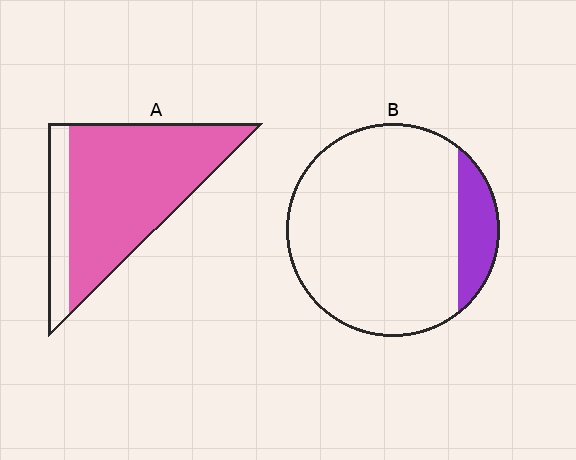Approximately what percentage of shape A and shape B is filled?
A is approximately 80% and B is approximately 15%.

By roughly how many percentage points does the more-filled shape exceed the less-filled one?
By roughly 70 percentage points (A over B).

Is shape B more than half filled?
No.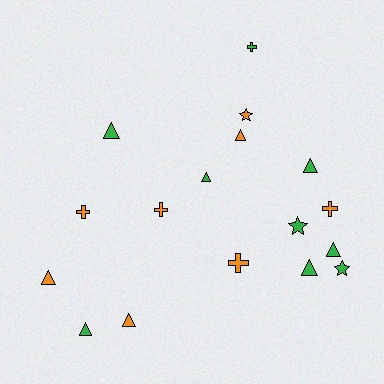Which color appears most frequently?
Green, with 9 objects.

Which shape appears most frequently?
Triangle, with 9 objects.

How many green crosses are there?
There is 1 green cross.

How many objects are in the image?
There are 17 objects.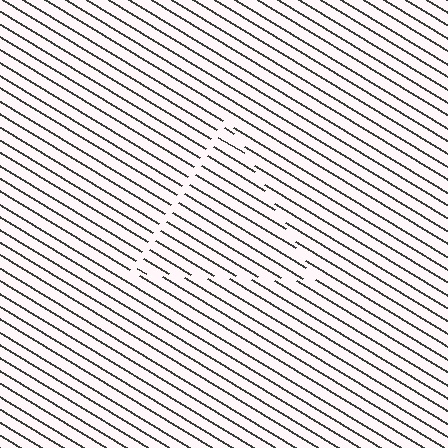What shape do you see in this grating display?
An illusory triangle. The interior of the shape contains the same grating, shifted by half a period — the contour is defined by the phase discontinuity where line-ends from the inner and outer gratings abut.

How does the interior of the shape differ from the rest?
The interior of the shape contains the same grating, shifted by half a period — the contour is defined by the phase discontinuity where line-ends from the inner and outer gratings abut.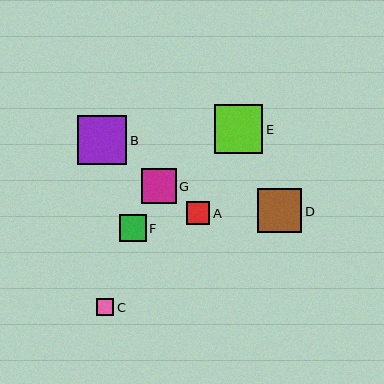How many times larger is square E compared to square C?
Square E is approximately 2.9 times the size of square C.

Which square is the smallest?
Square C is the smallest with a size of approximately 17 pixels.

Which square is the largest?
Square B is the largest with a size of approximately 49 pixels.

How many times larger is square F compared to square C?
Square F is approximately 1.6 times the size of square C.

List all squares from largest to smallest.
From largest to smallest: B, E, D, G, F, A, C.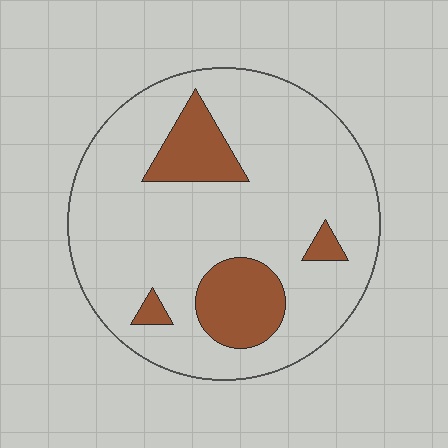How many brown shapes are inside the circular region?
4.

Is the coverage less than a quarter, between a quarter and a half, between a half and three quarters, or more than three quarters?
Less than a quarter.